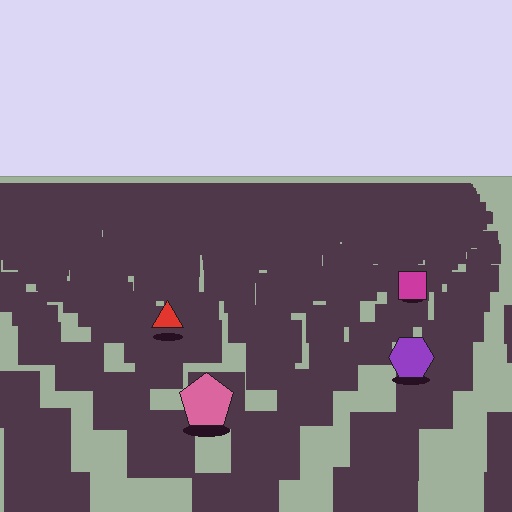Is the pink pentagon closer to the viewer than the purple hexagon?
Yes. The pink pentagon is closer — you can tell from the texture gradient: the ground texture is coarser near it.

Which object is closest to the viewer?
The pink pentagon is closest. The texture marks near it are larger and more spread out.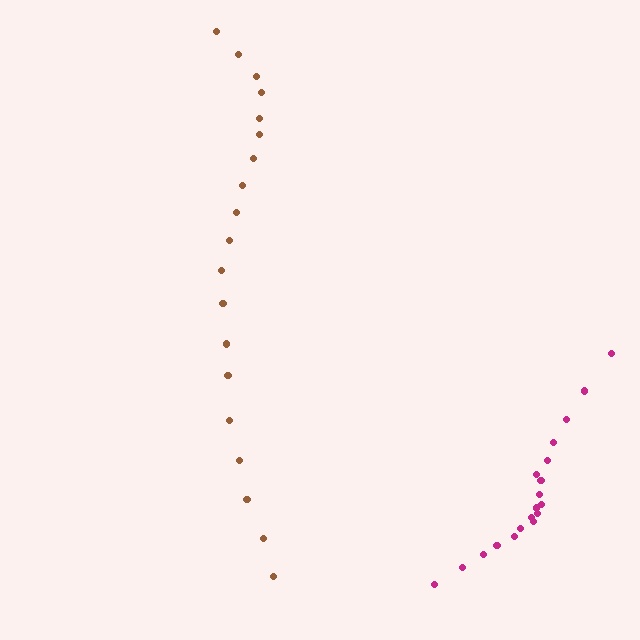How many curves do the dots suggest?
There are 2 distinct paths.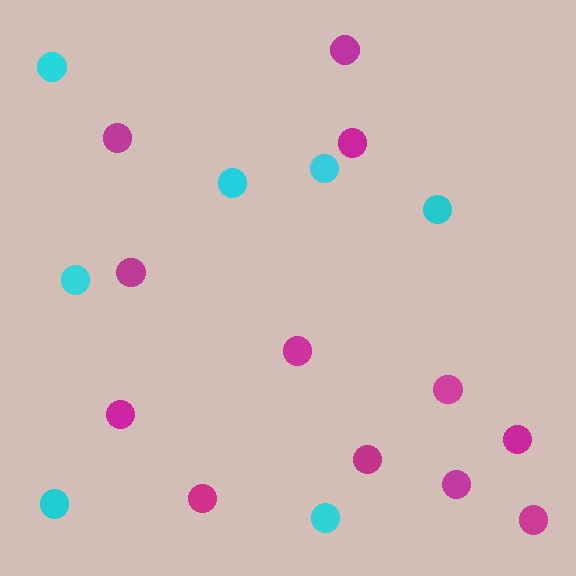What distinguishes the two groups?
There are 2 groups: one group of cyan circles (7) and one group of magenta circles (12).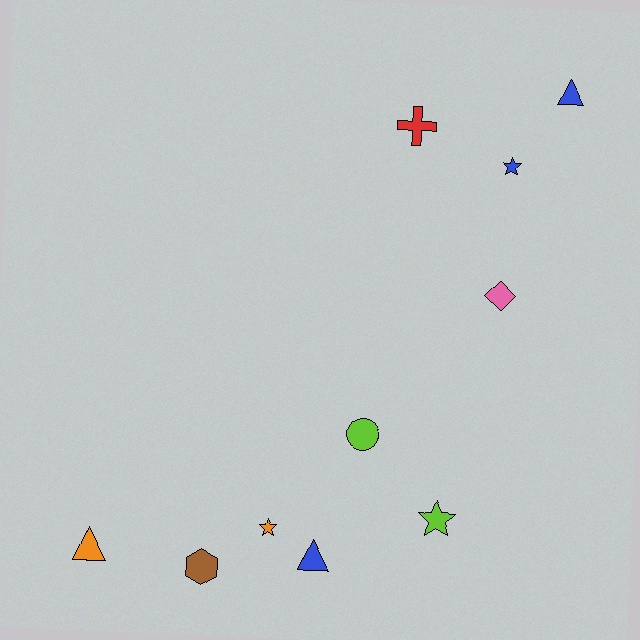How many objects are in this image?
There are 10 objects.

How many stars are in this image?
There are 3 stars.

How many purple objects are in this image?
There are no purple objects.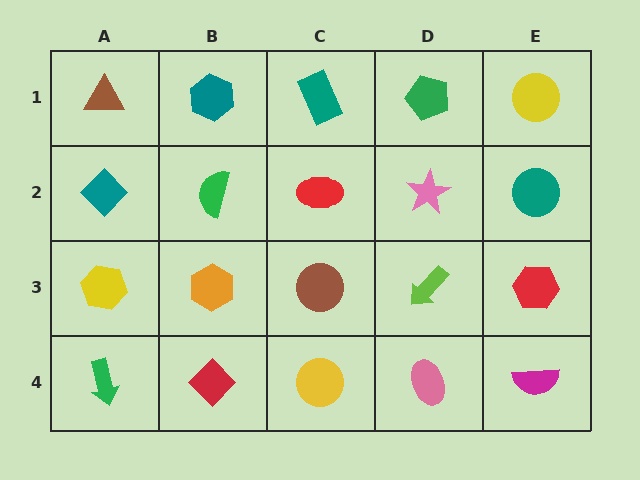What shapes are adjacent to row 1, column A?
A teal diamond (row 2, column A), a teal hexagon (row 1, column B).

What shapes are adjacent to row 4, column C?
A brown circle (row 3, column C), a red diamond (row 4, column B), a pink ellipse (row 4, column D).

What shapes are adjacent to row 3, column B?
A green semicircle (row 2, column B), a red diamond (row 4, column B), a yellow hexagon (row 3, column A), a brown circle (row 3, column C).